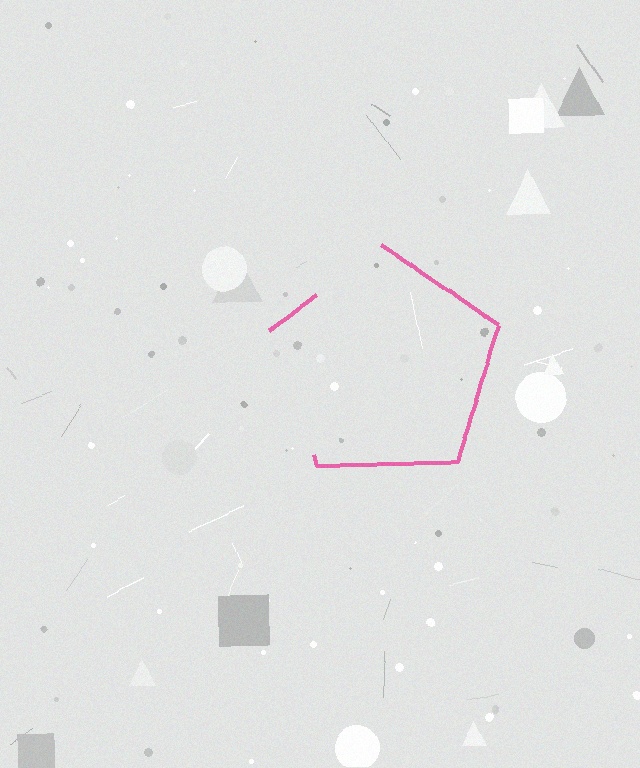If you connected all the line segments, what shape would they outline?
They would outline a pentagon.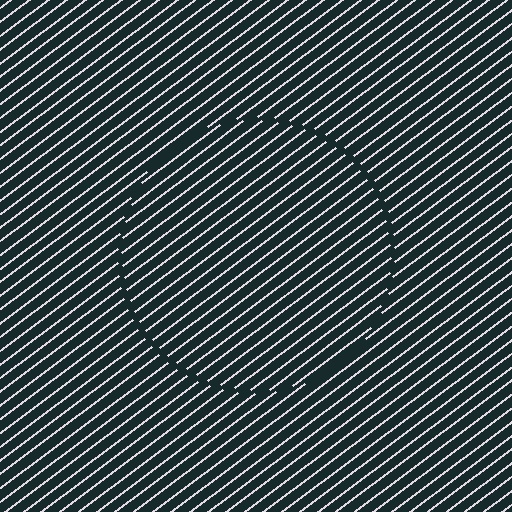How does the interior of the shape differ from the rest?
The interior of the shape contains the same grating, shifted by half a period — the contour is defined by the phase discontinuity where line-ends from the inner and outer gratings abut.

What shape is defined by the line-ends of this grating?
An illusory circle. The interior of the shape contains the same grating, shifted by half a period — the contour is defined by the phase discontinuity where line-ends from the inner and outer gratings abut.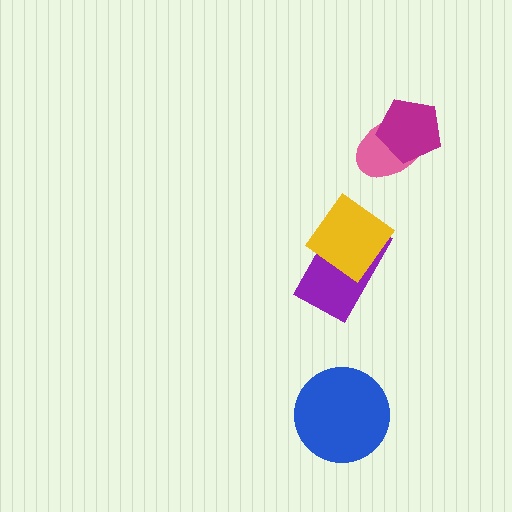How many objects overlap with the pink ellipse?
1 object overlaps with the pink ellipse.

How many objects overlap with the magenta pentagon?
1 object overlaps with the magenta pentagon.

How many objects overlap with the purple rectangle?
1 object overlaps with the purple rectangle.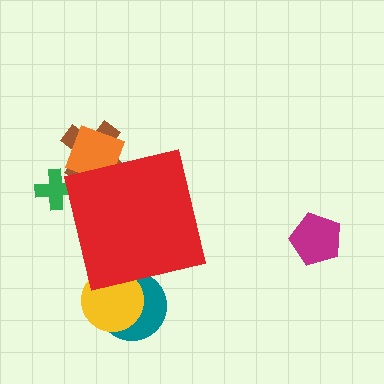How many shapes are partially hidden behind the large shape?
5 shapes are partially hidden.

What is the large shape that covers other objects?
A red square.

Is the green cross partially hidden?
Yes, the green cross is partially hidden behind the red square.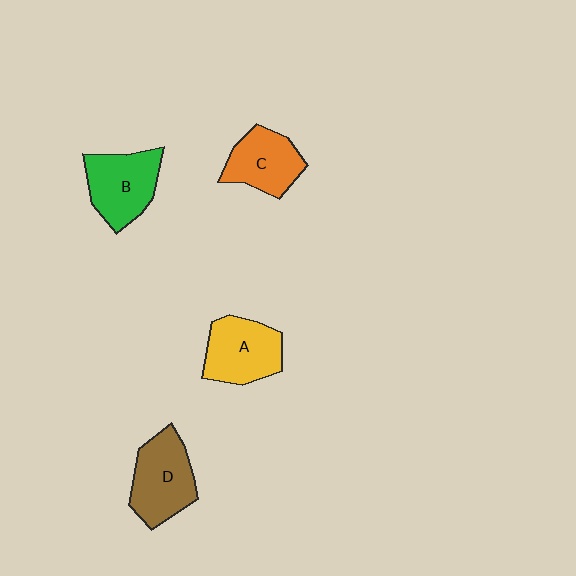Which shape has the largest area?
Shape D (brown).